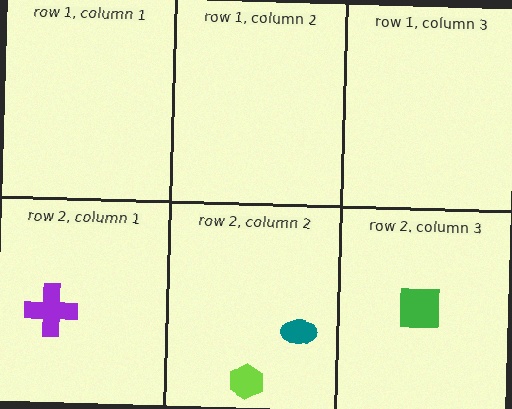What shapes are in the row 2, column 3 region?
The green square.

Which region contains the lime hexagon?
The row 2, column 2 region.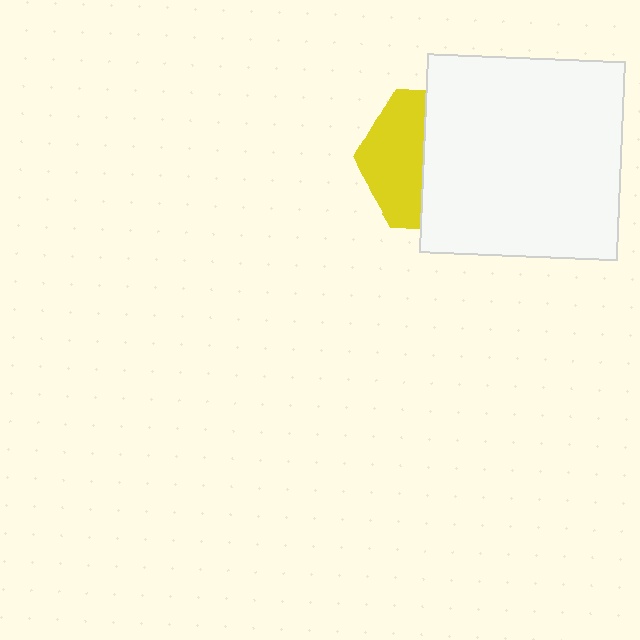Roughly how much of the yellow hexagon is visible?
A small part of it is visible (roughly 41%).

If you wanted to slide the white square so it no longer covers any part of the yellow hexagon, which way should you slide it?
Slide it right — that is the most direct way to separate the two shapes.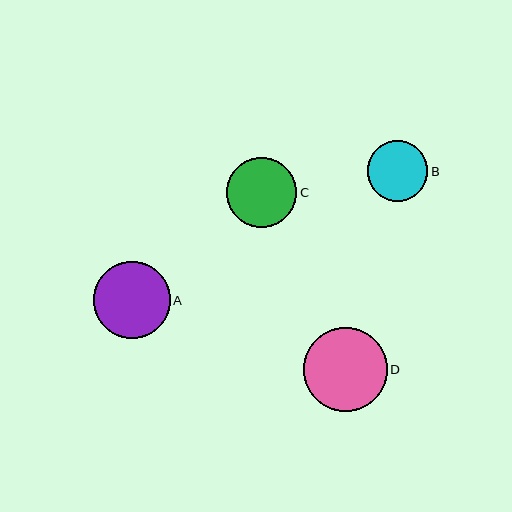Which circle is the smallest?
Circle B is the smallest with a size of approximately 61 pixels.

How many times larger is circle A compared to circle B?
Circle A is approximately 1.3 times the size of circle B.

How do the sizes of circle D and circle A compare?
Circle D and circle A are approximately the same size.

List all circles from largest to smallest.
From largest to smallest: D, A, C, B.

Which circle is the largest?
Circle D is the largest with a size of approximately 84 pixels.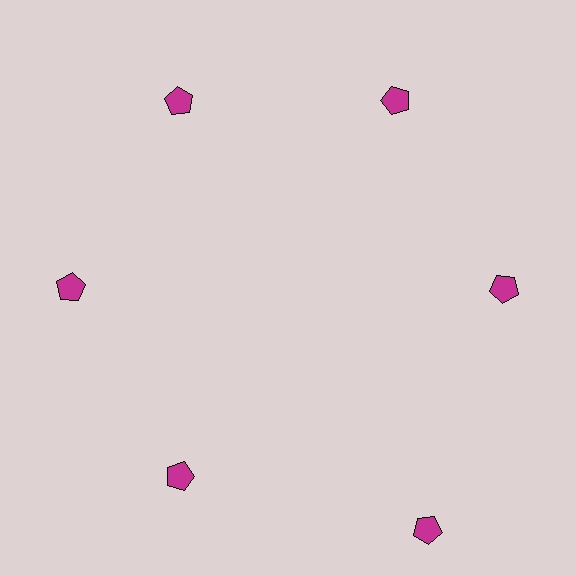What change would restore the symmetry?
The symmetry would be restored by moving it inward, back onto the ring so that all 6 pentagons sit at equal angles and equal distance from the center.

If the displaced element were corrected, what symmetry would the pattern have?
It would have 6-fold rotational symmetry — the pattern would map onto itself every 60 degrees.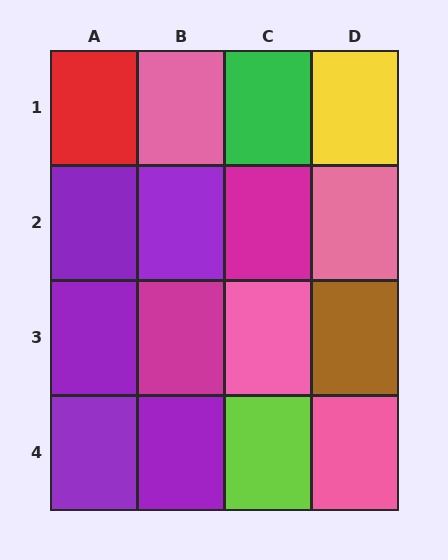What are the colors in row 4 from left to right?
Purple, purple, lime, pink.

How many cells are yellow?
1 cell is yellow.